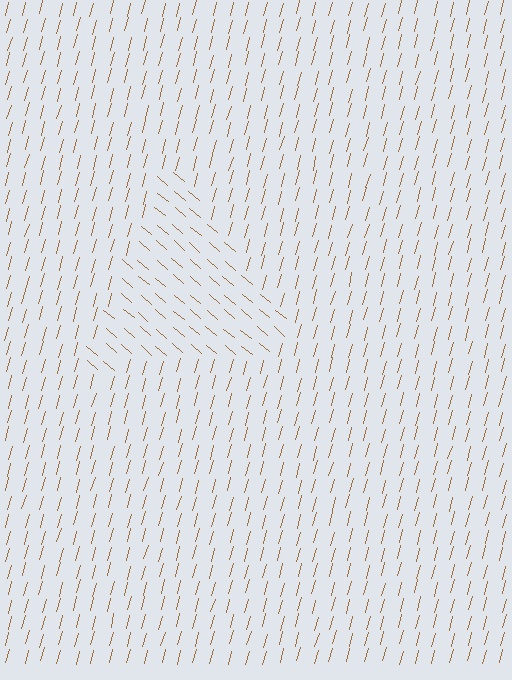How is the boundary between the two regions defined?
The boundary is defined purely by a change in line orientation (approximately 65 degrees difference). All lines are the same color and thickness.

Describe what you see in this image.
The image is filled with small brown line segments. A triangle region in the image has lines oriented differently from the surrounding lines, creating a visible texture boundary.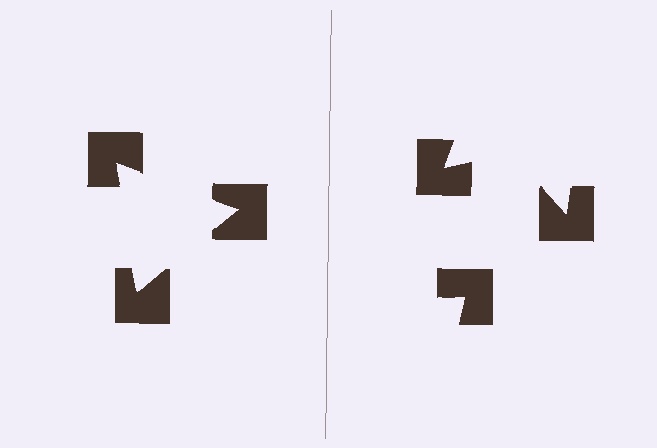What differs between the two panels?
The notched squares are positioned identically on both sides; only the wedge orientations differ. On the left they align to a triangle; on the right they are misaligned.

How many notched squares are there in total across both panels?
6 — 3 on each side.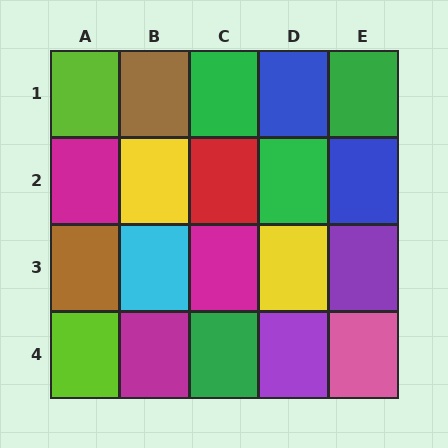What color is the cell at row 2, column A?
Magenta.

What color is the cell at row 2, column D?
Green.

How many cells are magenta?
3 cells are magenta.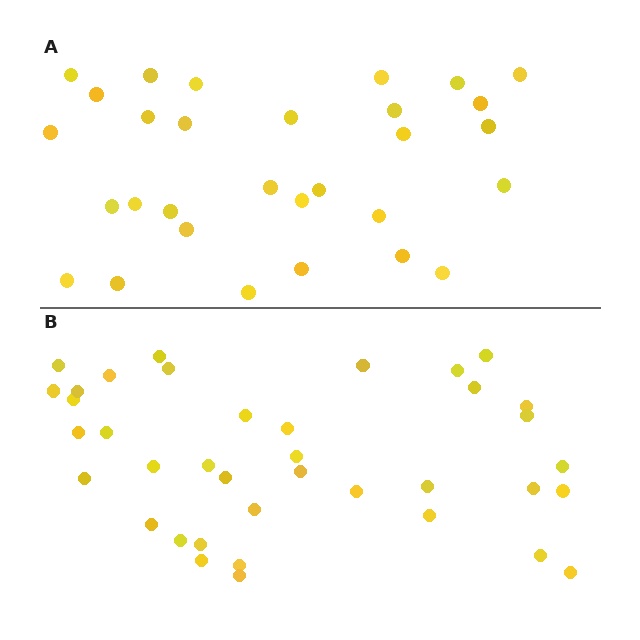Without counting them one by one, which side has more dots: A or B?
Region B (the bottom region) has more dots.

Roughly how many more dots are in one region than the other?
Region B has roughly 8 or so more dots than region A.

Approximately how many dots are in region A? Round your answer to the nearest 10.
About 30 dots.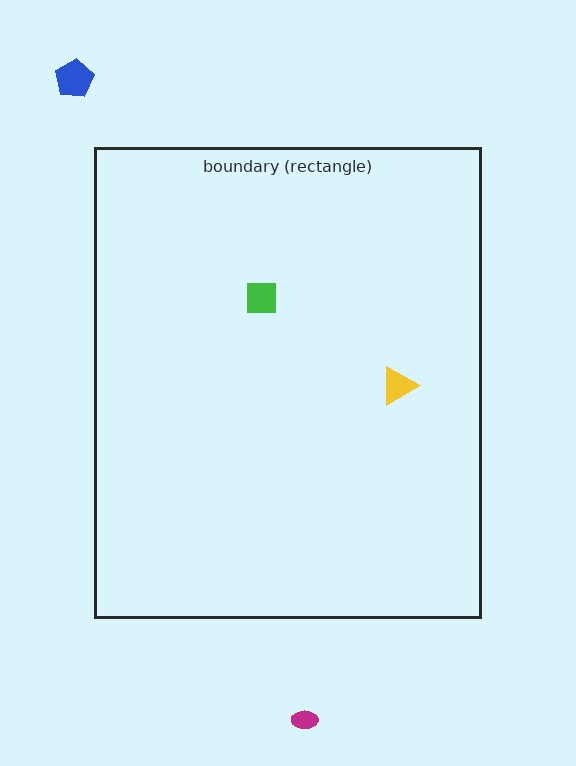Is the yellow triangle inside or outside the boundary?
Inside.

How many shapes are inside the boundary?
2 inside, 2 outside.